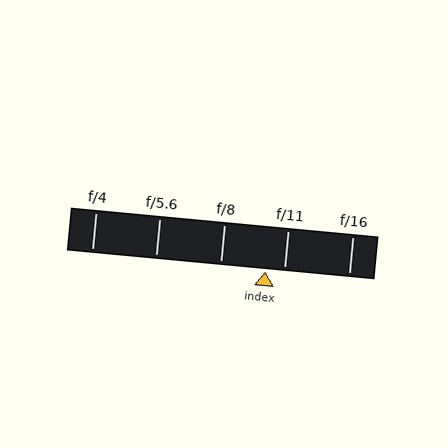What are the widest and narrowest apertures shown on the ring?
The widest aperture shown is f/4 and the narrowest is f/16.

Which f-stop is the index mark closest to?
The index mark is closest to f/11.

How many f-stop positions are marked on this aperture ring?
There are 5 f-stop positions marked.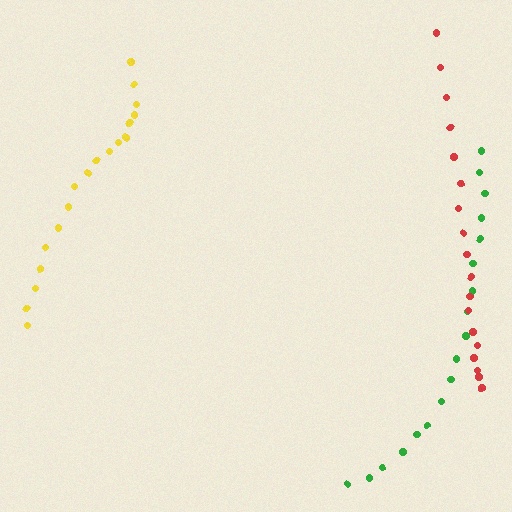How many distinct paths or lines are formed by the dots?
There are 3 distinct paths.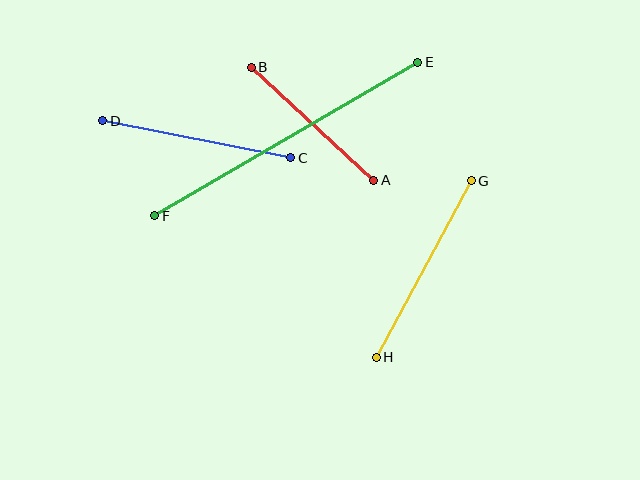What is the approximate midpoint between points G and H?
The midpoint is at approximately (424, 269) pixels.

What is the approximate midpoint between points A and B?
The midpoint is at approximately (312, 124) pixels.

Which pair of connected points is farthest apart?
Points E and F are farthest apart.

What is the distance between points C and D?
The distance is approximately 192 pixels.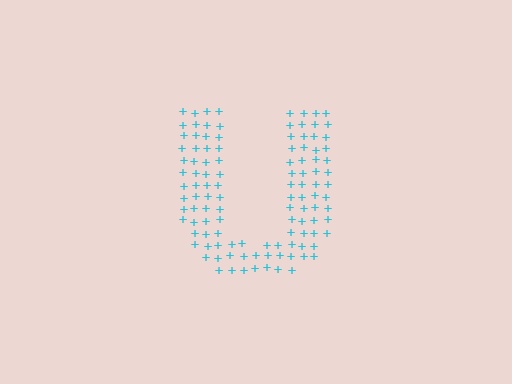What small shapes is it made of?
It is made of small plus signs.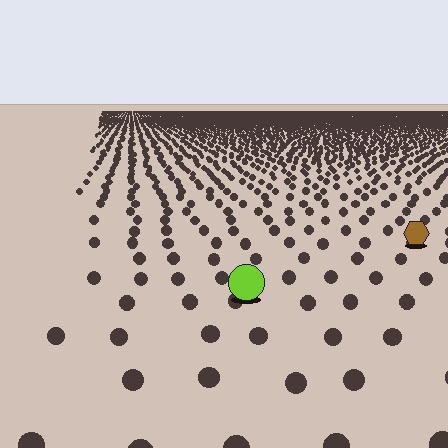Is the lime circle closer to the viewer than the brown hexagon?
Yes. The lime circle is closer — you can tell from the texture gradient: the ground texture is coarser near it.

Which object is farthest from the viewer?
The brown hexagon is farthest from the viewer. It appears smaller and the ground texture around it is denser.